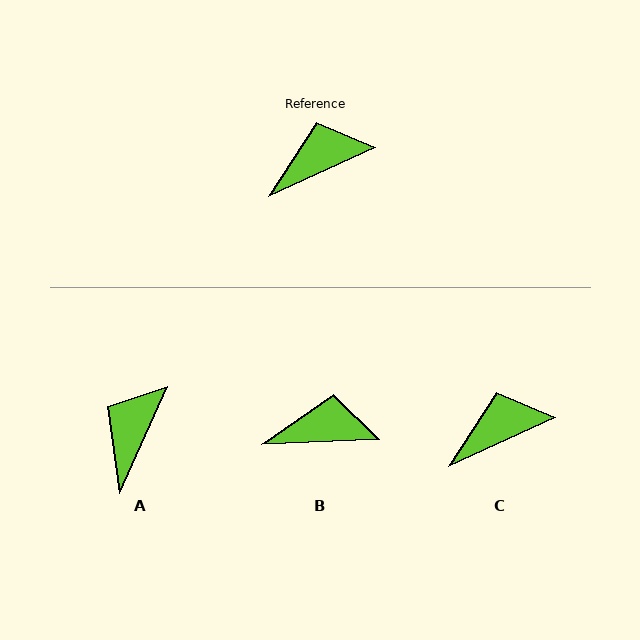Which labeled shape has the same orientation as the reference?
C.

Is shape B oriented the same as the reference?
No, it is off by about 22 degrees.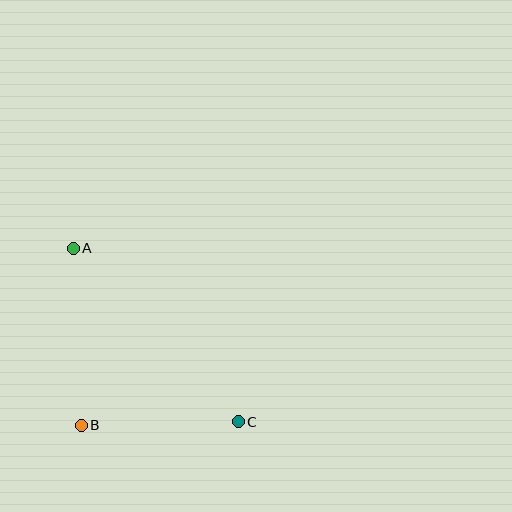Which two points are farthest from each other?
Points A and C are farthest from each other.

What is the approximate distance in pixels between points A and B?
The distance between A and B is approximately 177 pixels.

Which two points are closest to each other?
Points B and C are closest to each other.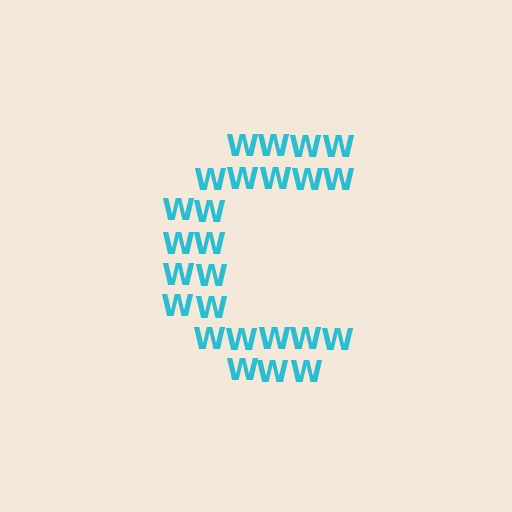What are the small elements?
The small elements are letter W's.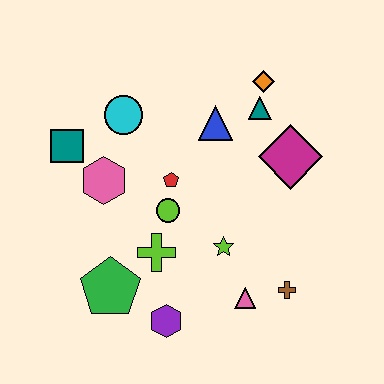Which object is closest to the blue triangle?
The teal triangle is closest to the blue triangle.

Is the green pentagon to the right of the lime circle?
No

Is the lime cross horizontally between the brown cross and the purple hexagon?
No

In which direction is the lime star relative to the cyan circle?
The lime star is below the cyan circle.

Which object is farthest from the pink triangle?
The teal square is farthest from the pink triangle.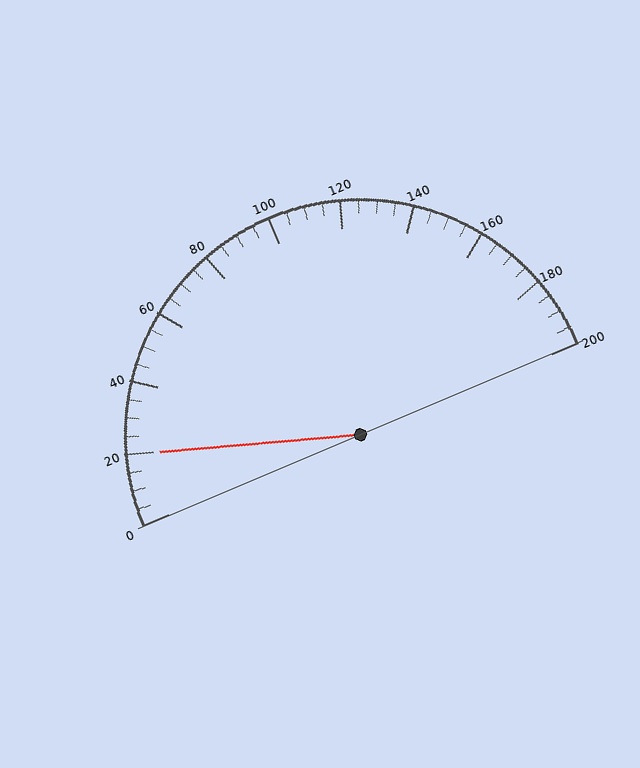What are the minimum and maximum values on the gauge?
The gauge ranges from 0 to 200.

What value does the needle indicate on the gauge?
The needle indicates approximately 20.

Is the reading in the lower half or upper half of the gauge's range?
The reading is in the lower half of the range (0 to 200).